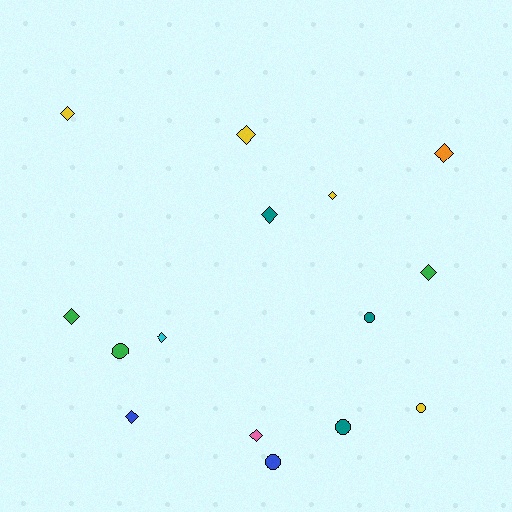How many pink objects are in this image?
There is 1 pink object.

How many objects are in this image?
There are 15 objects.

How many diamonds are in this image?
There are 10 diamonds.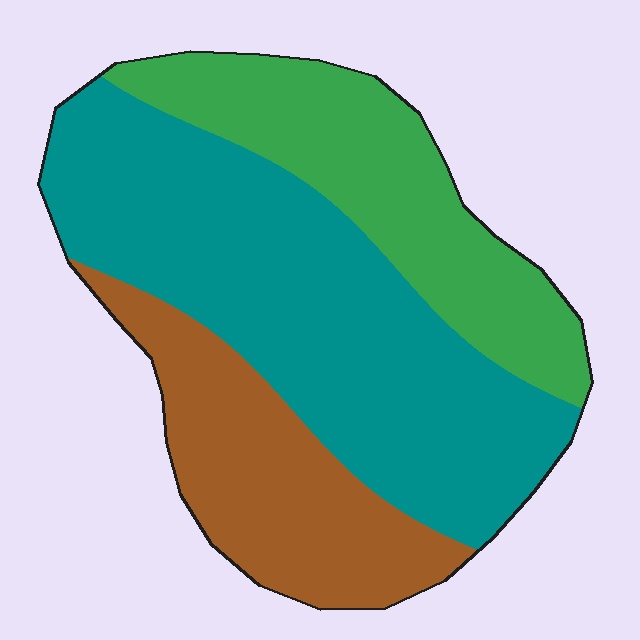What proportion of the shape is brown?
Brown takes up less than a quarter of the shape.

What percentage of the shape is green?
Green covers around 25% of the shape.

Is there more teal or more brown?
Teal.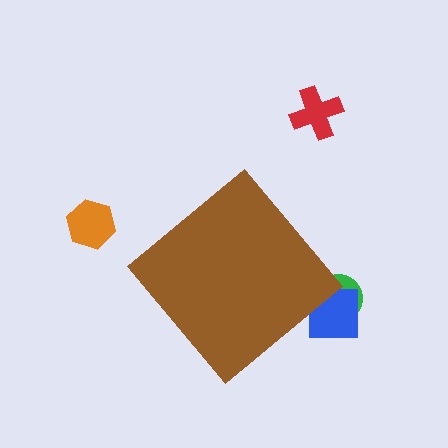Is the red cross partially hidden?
No, the red cross is fully visible.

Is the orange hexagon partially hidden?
No, the orange hexagon is fully visible.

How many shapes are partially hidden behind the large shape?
2 shapes are partially hidden.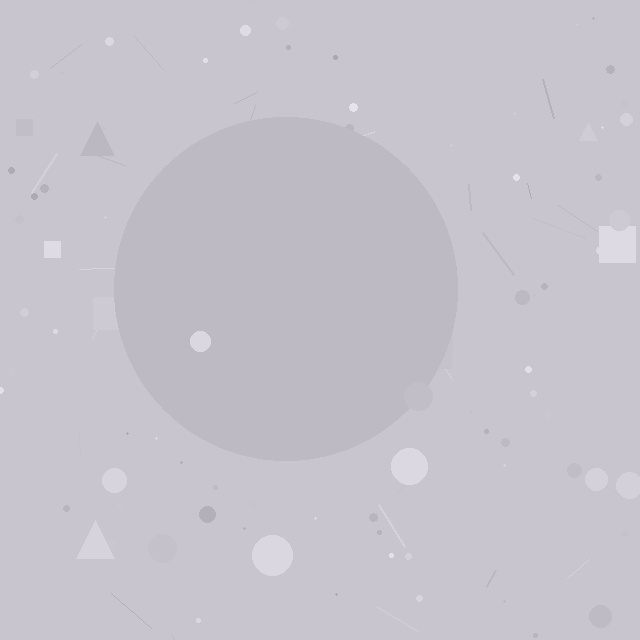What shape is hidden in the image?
A circle is hidden in the image.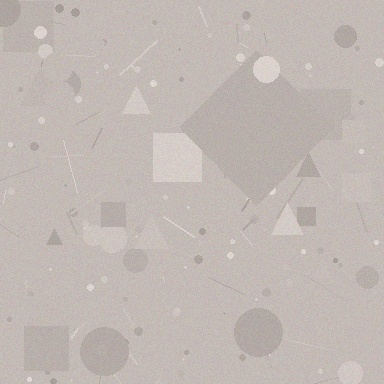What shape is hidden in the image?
A diamond is hidden in the image.